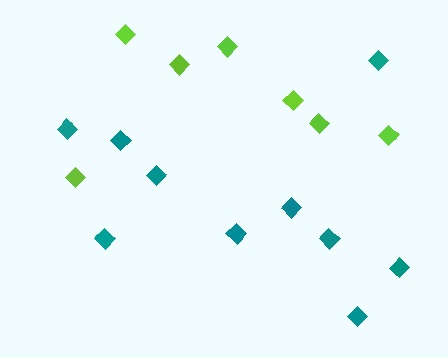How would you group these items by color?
There are 2 groups: one group of lime diamonds (7) and one group of teal diamonds (10).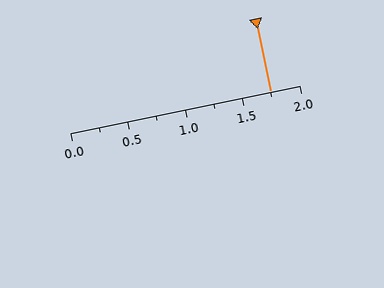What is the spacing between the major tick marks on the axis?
The major ticks are spaced 0.5 apart.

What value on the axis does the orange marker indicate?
The marker indicates approximately 1.75.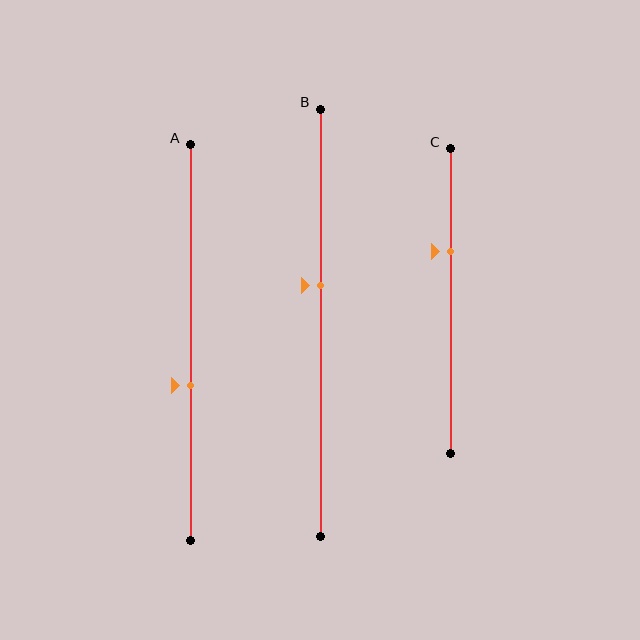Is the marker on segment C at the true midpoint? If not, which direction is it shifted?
No, the marker on segment C is shifted upward by about 16% of the segment length.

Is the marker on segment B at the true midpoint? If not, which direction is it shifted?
No, the marker on segment B is shifted upward by about 9% of the segment length.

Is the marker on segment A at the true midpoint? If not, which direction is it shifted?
No, the marker on segment A is shifted downward by about 11% of the segment length.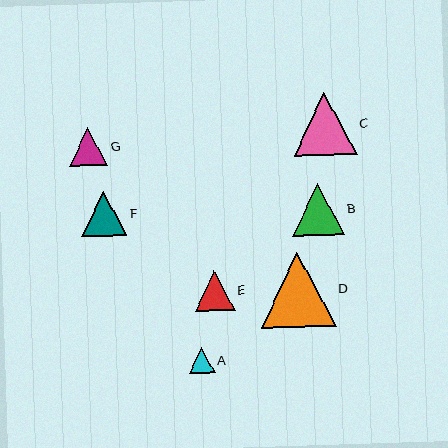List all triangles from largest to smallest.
From largest to smallest: D, C, B, F, E, G, A.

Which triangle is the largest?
Triangle D is the largest with a size of approximately 75 pixels.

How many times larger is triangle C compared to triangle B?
Triangle C is approximately 1.2 times the size of triangle B.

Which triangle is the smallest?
Triangle A is the smallest with a size of approximately 26 pixels.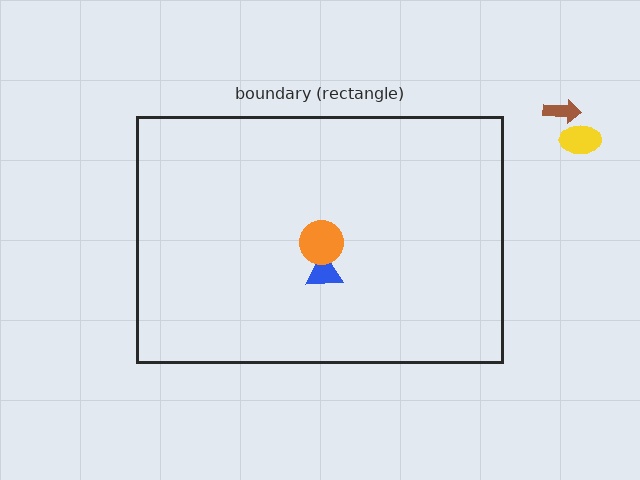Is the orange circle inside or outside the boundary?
Inside.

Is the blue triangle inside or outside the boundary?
Inside.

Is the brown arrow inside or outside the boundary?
Outside.